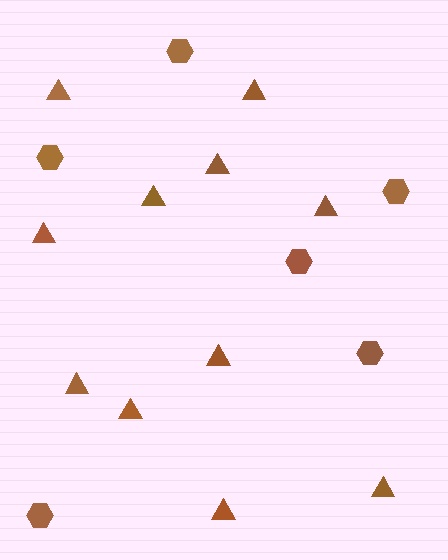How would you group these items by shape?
There are 2 groups: one group of hexagons (6) and one group of triangles (11).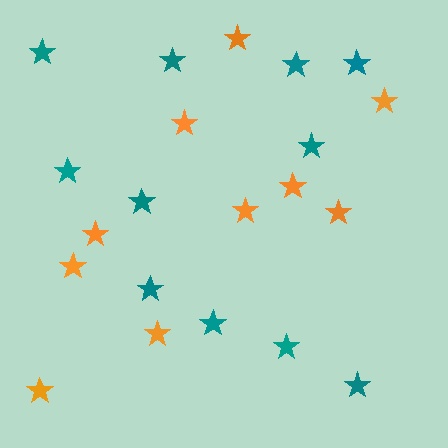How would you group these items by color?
There are 2 groups: one group of teal stars (11) and one group of orange stars (10).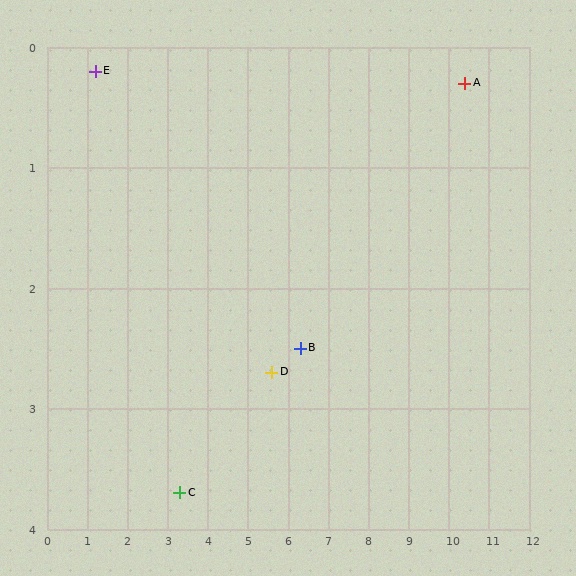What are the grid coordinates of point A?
Point A is at approximately (10.4, 0.3).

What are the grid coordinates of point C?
Point C is at approximately (3.3, 3.7).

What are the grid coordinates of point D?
Point D is at approximately (5.6, 2.7).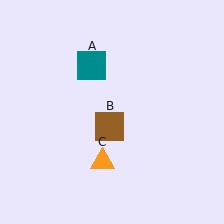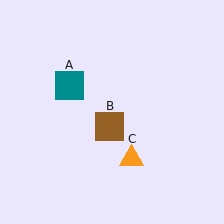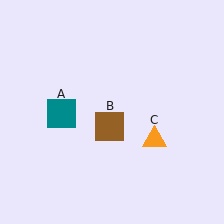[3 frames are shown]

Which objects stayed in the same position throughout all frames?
Brown square (object B) remained stationary.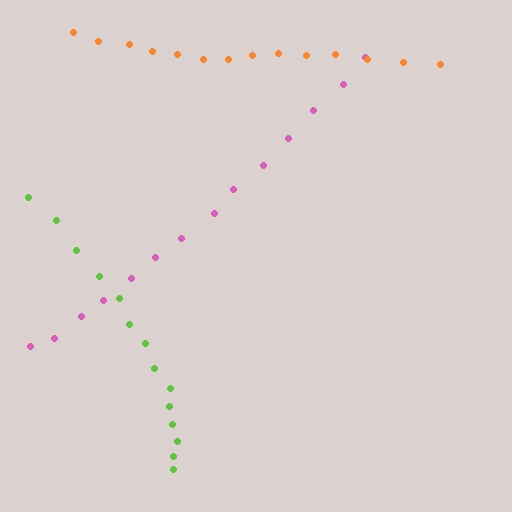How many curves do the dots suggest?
There are 3 distinct paths.